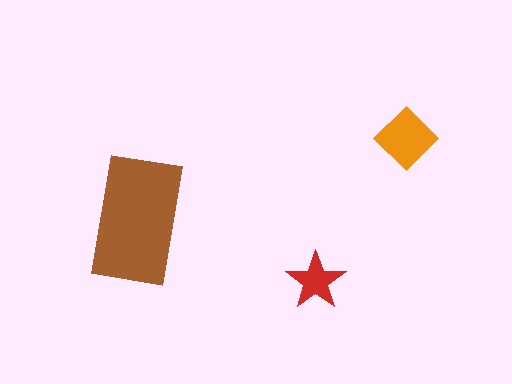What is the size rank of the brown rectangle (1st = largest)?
1st.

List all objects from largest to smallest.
The brown rectangle, the orange diamond, the red star.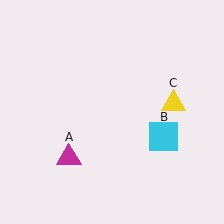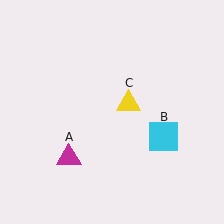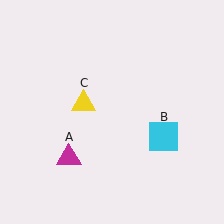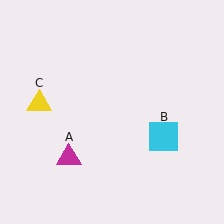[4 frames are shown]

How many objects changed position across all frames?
1 object changed position: yellow triangle (object C).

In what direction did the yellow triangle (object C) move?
The yellow triangle (object C) moved left.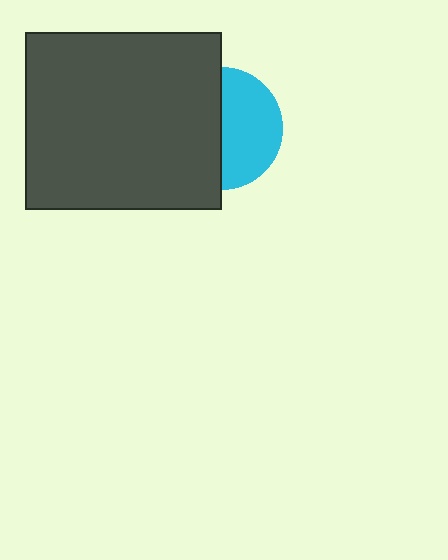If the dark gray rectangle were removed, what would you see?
You would see the complete cyan circle.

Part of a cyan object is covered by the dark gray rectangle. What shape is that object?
It is a circle.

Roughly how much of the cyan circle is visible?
About half of it is visible (roughly 50%).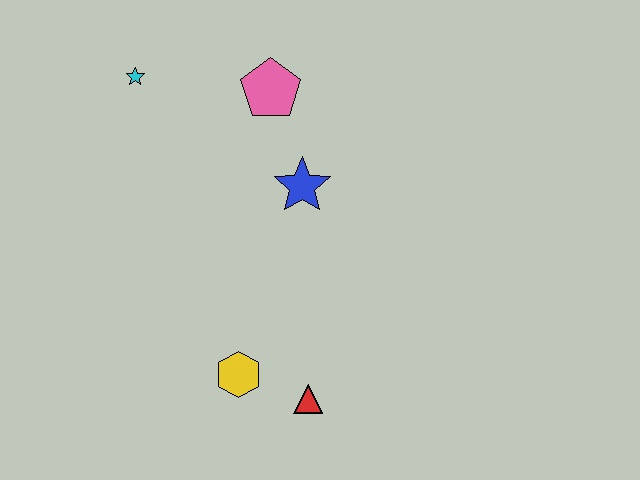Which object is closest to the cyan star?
The pink pentagon is closest to the cyan star.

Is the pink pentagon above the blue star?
Yes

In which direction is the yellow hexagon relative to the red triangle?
The yellow hexagon is to the left of the red triangle.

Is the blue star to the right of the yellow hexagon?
Yes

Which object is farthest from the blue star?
The red triangle is farthest from the blue star.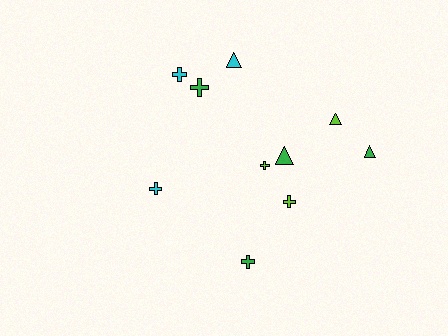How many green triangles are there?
There are 2 green triangles.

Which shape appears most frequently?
Cross, with 6 objects.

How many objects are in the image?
There are 10 objects.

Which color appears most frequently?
Green, with 4 objects.